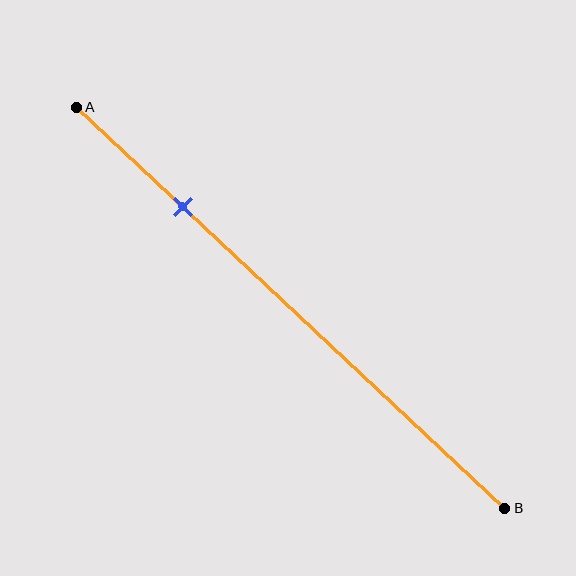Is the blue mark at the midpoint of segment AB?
No, the mark is at about 25% from A, not at the 50% midpoint.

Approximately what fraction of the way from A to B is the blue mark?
The blue mark is approximately 25% of the way from A to B.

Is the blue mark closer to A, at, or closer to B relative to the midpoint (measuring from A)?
The blue mark is closer to point A than the midpoint of segment AB.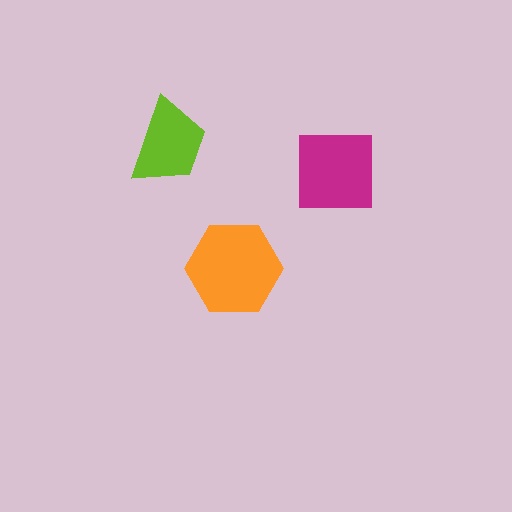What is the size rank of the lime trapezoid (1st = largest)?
3rd.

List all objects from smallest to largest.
The lime trapezoid, the magenta square, the orange hexagon.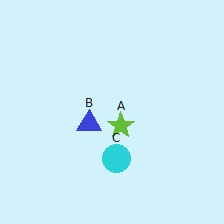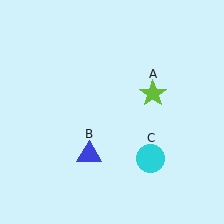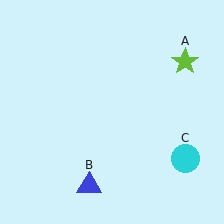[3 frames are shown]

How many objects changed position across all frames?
3 objects changed position: lime star (object A), blue triangle (object B), cyan circle (object C).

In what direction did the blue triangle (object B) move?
The blue triangle (object B) moved down.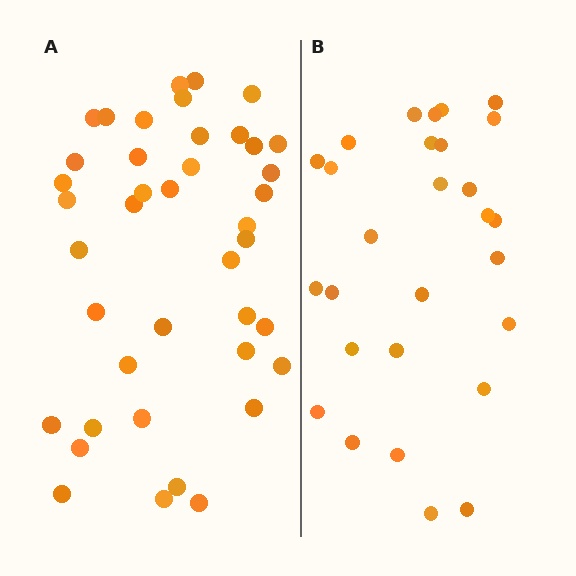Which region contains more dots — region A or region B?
Region A (the left region) has more dots.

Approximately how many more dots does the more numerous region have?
Region A has approximately 15 more dots than region B.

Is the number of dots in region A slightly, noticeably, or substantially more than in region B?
Region A has substantially more. The ratio is roughly 1.5 to 1.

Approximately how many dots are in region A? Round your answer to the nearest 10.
About 40 dots. (The exact count is 41, which rounds to 40.)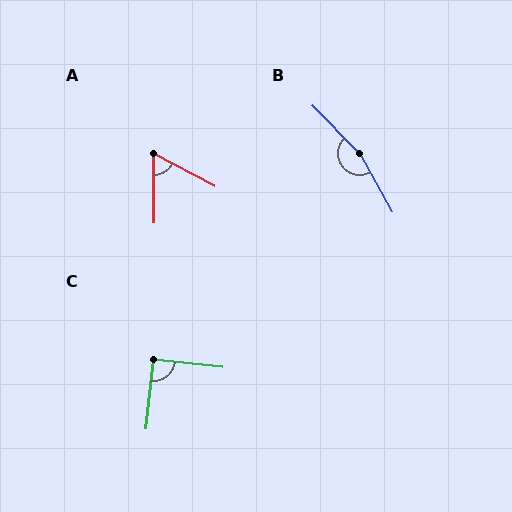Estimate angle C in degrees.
Approximately 90 degrees.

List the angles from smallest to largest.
A (62°), C (90°), B (165°).